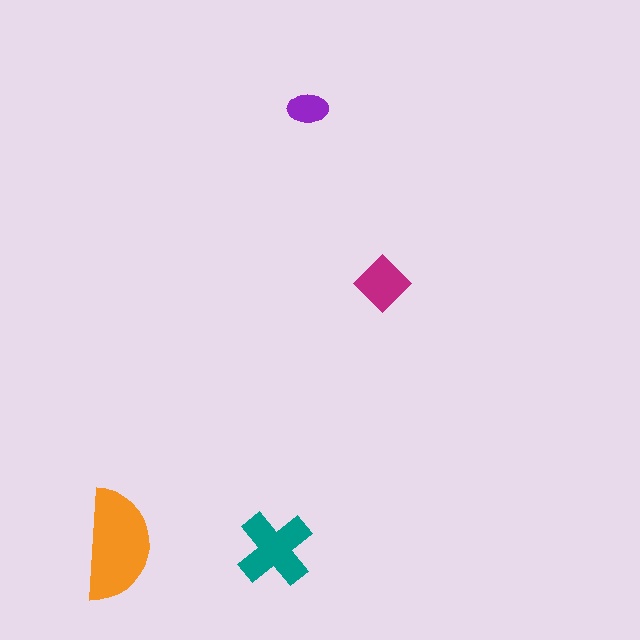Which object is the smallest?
The purple ellipse.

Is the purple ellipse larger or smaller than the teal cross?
Smaller.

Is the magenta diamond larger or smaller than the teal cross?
Smaller.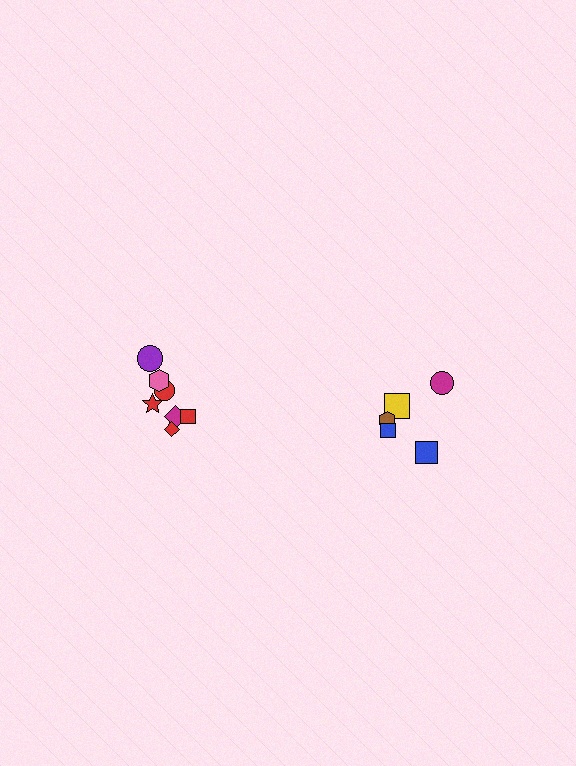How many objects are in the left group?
There are 7 objects.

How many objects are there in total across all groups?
There are 12 objects.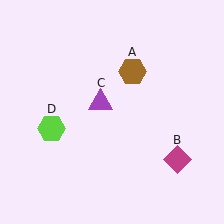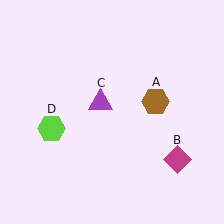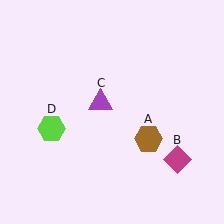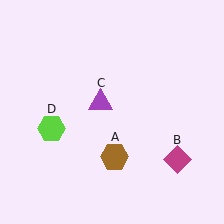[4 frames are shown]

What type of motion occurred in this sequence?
The brown hexagon (object A) rotated clockwise around the center of the scene.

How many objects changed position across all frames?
1 object changed position: brown hexagon (object A).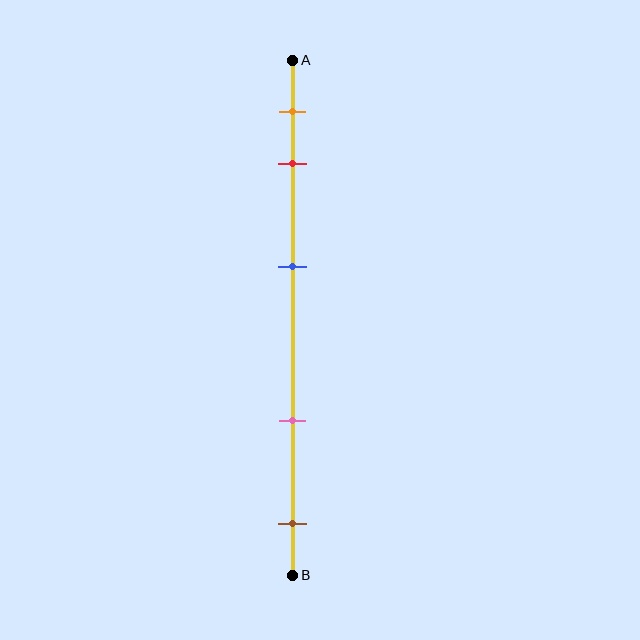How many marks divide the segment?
There are 5 marks dividing the segment.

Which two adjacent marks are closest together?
The orange and red marks are the closest adjacent pair.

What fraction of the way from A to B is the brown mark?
The brown mark is approximately 90% (0.9) of the way from A to B.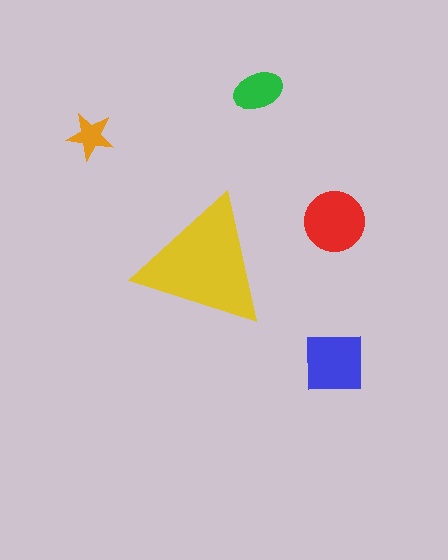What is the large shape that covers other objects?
A yellow triangle.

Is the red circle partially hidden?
No, the red circle is fully visible.